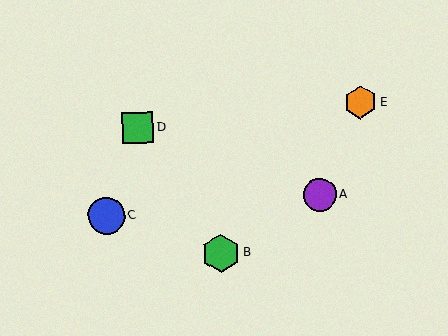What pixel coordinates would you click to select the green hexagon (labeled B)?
Click at (221, 253) to select the green hexagon B.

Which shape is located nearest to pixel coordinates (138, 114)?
The green square (labeled D) at (138, 128) is nearest to that location.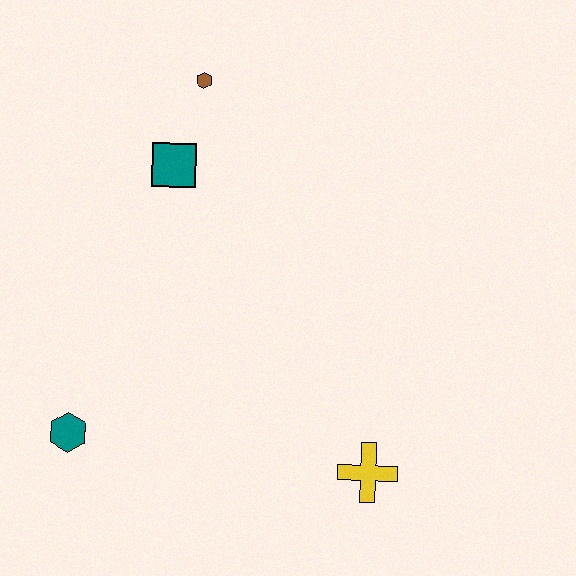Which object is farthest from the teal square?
The yellow cross is farthest from the teal square.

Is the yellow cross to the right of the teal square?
Yes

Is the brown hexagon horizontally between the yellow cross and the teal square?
Yes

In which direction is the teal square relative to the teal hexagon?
The teal square is above the teal hexagon.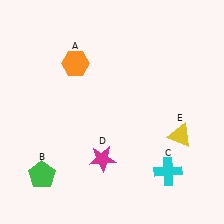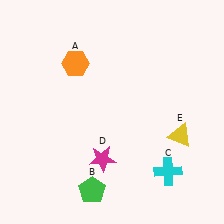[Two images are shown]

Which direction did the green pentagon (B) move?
The green pentagon (B) moved right.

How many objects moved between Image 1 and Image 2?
1 object moved between the two images.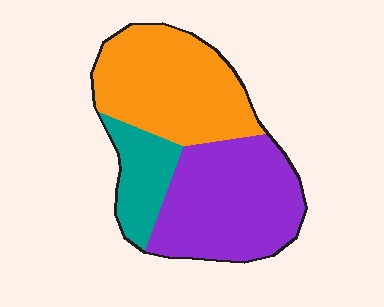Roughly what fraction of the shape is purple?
Purple takes up between a quarter and a half of the shape.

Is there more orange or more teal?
Orange.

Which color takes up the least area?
Teal, at roughly 15%.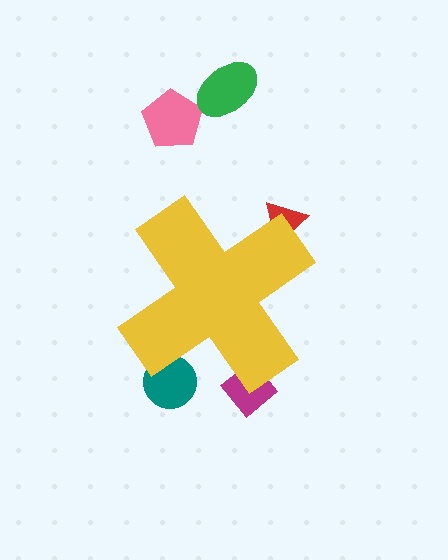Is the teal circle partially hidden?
Yes, the teal circle is partially hidden behind the yellow cross.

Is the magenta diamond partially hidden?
Yes, the magenta diamond is partially hidden behind the yellow cross.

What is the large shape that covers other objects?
A yellow cross.